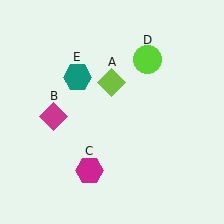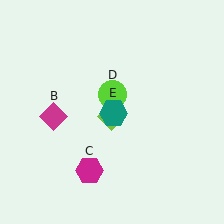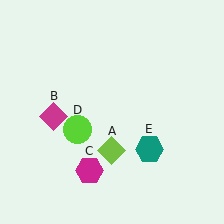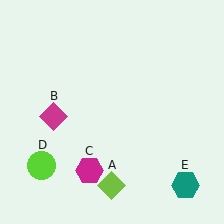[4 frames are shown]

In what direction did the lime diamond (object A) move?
The lime diamond (object A) moved down.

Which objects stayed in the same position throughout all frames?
Magenta diamond (object B) and magenta hexagon (object C) remained stationary.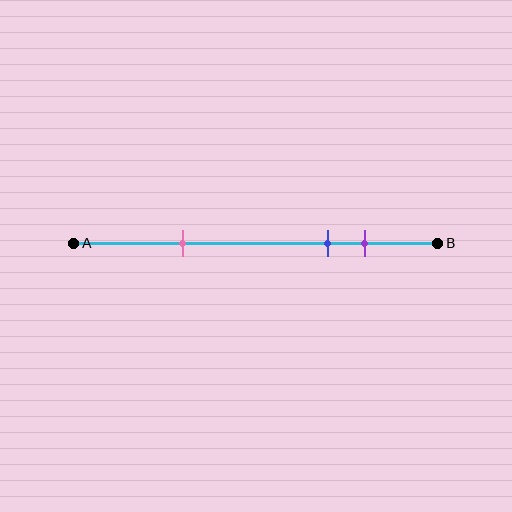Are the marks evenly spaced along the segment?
No, the marks are not evenly spaced.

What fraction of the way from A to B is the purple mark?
The purple mark is approximately 80% (0.8) of the way from A to B.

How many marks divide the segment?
There are 3 marks dividing the segment.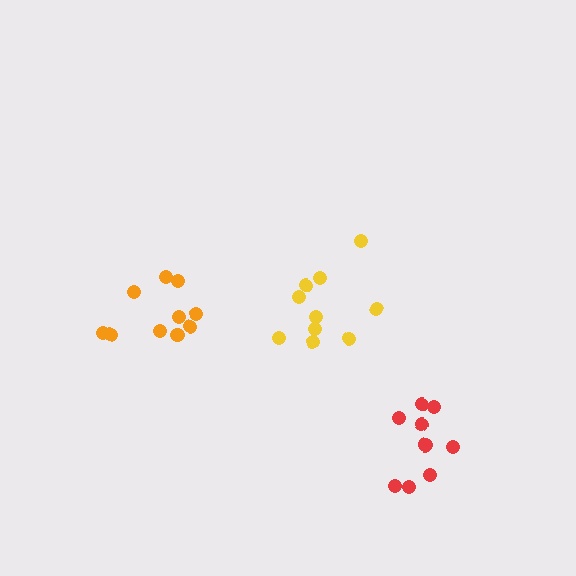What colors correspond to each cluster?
The clusters are colored: red, orange, yellow.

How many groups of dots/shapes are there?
There are 3 groups.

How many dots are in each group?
Group 1: 10 dots, Group 2: 10 dots, Group 3: 10 dots (30 total).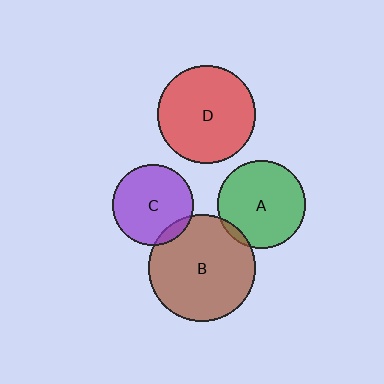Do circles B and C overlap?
Yes.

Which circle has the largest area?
Circle B (brown).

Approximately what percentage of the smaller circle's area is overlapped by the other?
Approximately 10%.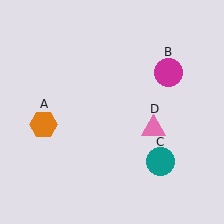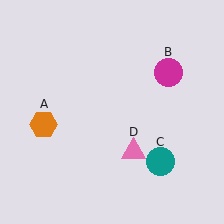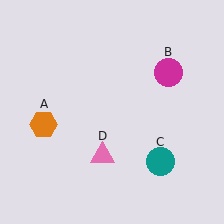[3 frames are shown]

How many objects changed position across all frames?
1 object changed position: pink triangle (object D).